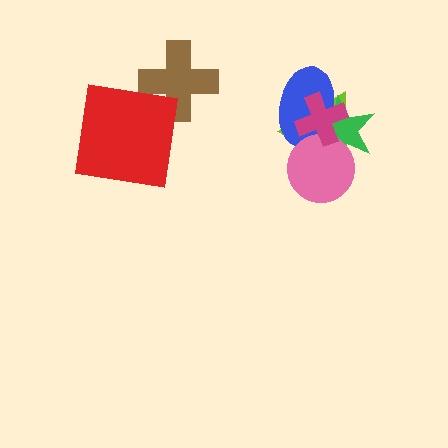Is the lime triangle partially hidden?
Yes, it is partially covered by another shape.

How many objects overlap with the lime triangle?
4 objects overlap with the lime triangle.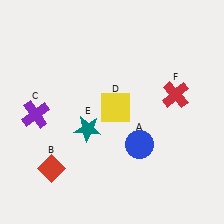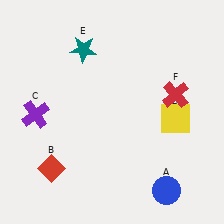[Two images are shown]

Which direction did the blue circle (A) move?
The blue circle (A) moved down.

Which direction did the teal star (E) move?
The teal star (E) moved up.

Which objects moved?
The objects that moved are: the blue circle (A), the yellow square (D), the teal star (E).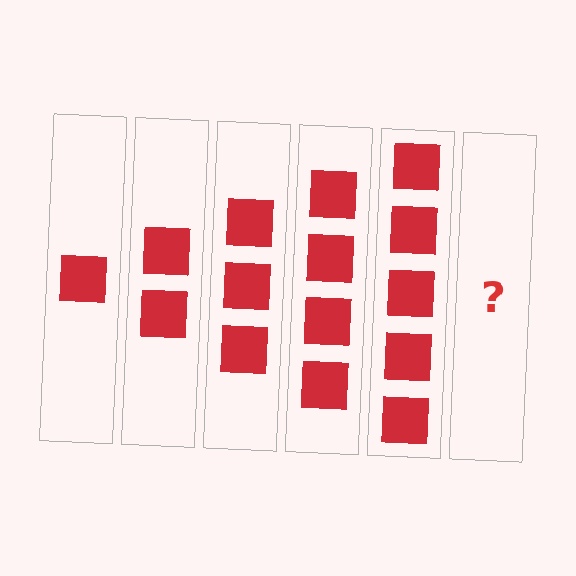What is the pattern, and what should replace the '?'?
The pattern is that each step adds one more square. The '?' should be 6 squares.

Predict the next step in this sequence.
The next step is 6 squares.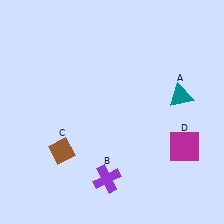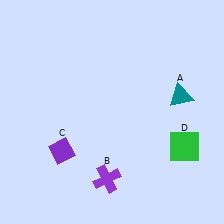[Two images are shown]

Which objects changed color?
C changed from brown to purple. D changed from magenta to green.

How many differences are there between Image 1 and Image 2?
There are 2 differences between the two images.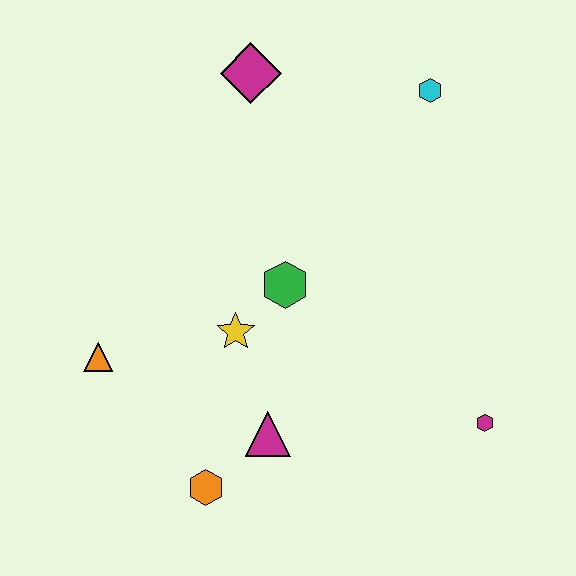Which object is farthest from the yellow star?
The cyan hexagon is farthest from the yellow star.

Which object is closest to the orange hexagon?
The magenta triangle is closest to the orange hexagon.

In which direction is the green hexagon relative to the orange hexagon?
The green hexagon is above the orange hexagon.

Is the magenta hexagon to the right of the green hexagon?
Yes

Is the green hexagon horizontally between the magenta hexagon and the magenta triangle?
Yes